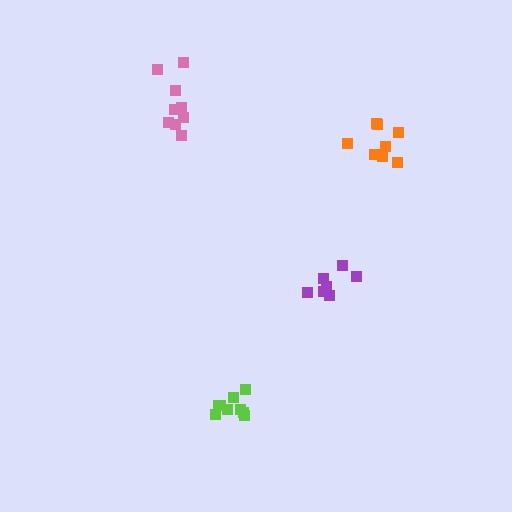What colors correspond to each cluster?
The clusters are colored: pink, orange, lime, purple.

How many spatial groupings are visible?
There are 4 spatial groupings.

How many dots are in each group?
Group 1: 9 dots, Group 2: 8 dots, Group 3: 9 dots, Group 4: 7 dots (33 total).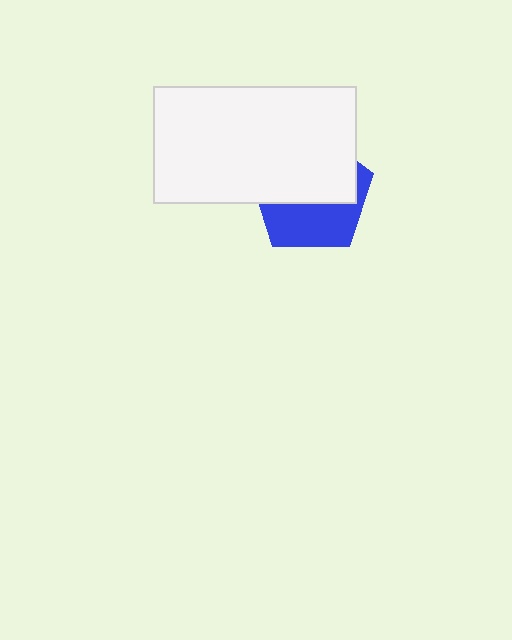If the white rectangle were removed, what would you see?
You would see the complete blue pentagon.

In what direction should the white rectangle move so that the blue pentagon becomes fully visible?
The white rectangle should move up. That is the shortest direction to clear the overlap and leave the blue pentagon fully visible.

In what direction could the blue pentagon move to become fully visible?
The blue pentagon could move down. That would shift it out from behind the white rectangle entirely.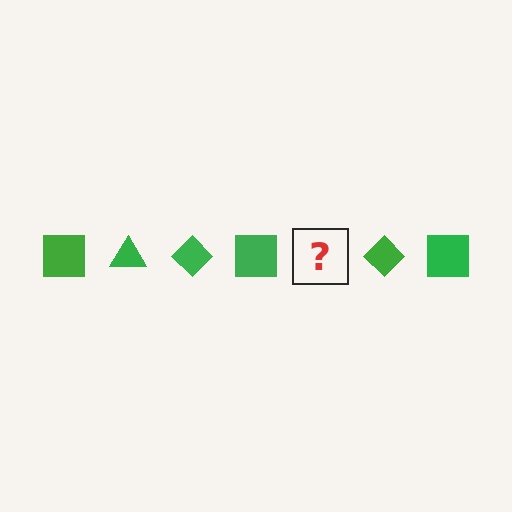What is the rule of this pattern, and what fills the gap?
The rule is that the pattern cycles through square, triangle, diamond shapes in green. The gap should be filled with a green triangle.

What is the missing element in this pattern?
The missing element is a green triangle.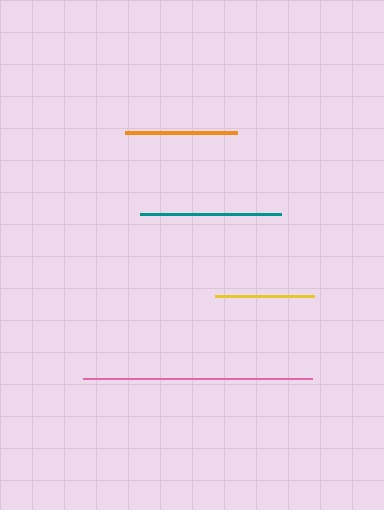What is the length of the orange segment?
The orange segment is approximately 112 pixels long.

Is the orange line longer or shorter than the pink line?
The pink line is longer than the orange line.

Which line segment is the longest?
The pink line is the longest at approximately 229 pixels.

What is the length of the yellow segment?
The yellow segment is approximately 99 pixels long.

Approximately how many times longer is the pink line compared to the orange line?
The pink line is approximately 2.0 times the length of the orange line.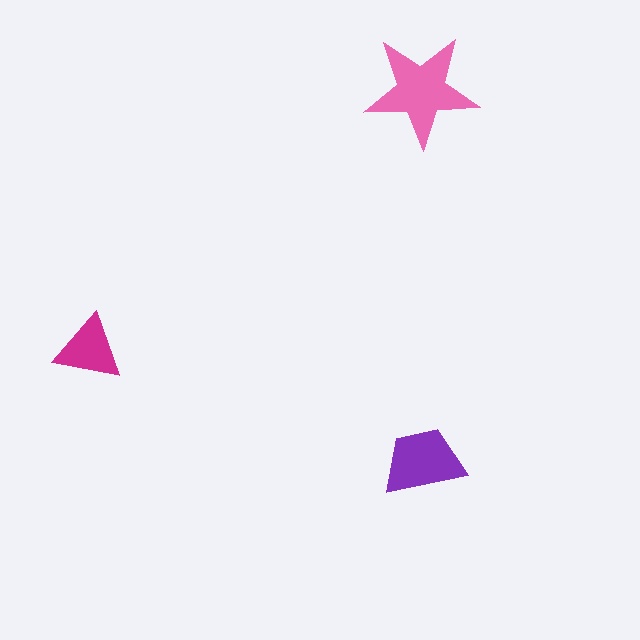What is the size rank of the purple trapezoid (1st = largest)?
2nd.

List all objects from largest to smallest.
The pink star, the purple trapezoid, the magenta triangle.